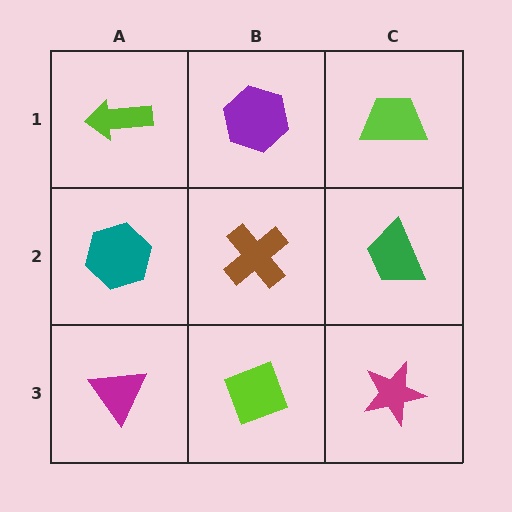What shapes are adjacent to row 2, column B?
A purple hexagon (row 1, column B), a lime diamond (row 3, column B), a teal hexagon (row 2, column A), a green trapezoid (row 2, column C).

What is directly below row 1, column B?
A brown cross.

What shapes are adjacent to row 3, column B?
A brown cross (row 2, column B), a magenta triangle (row 3, column A), a magenta star (row 3, column C).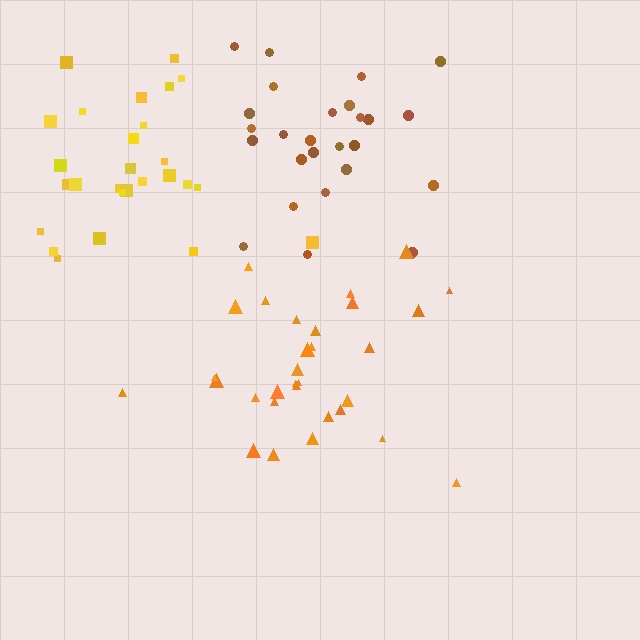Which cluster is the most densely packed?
Yellow.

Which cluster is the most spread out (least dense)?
Brown.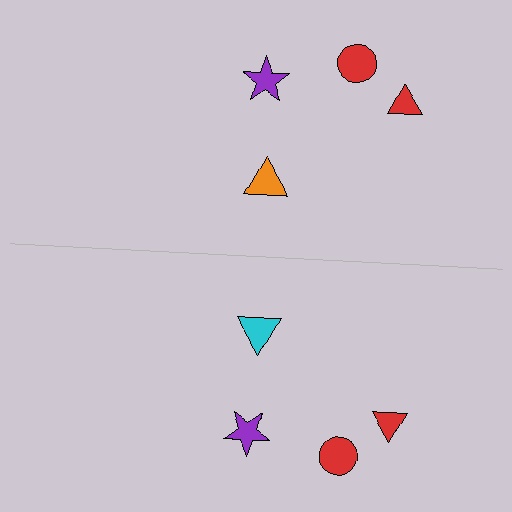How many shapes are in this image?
There are 8 shapes in this image.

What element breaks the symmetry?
The cyan triangle on the bottom side breaks the symmetry — its mirror counterpart is orange.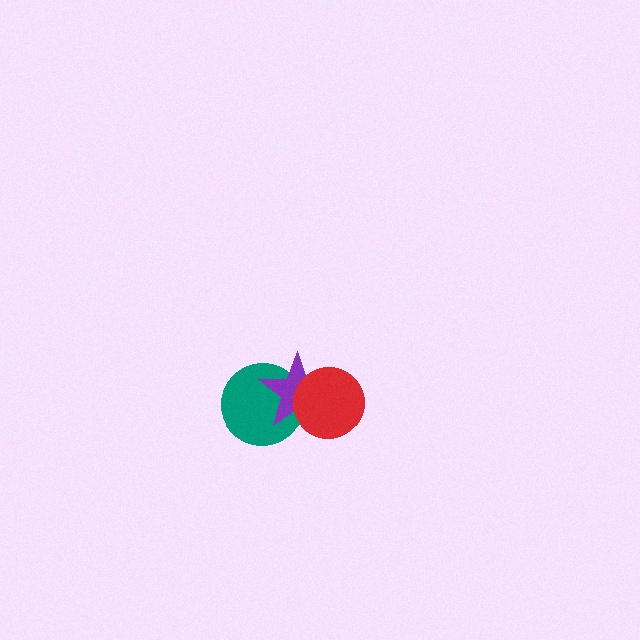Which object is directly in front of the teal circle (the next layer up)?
The purple star is directly in front of the teal circle.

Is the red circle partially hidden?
No, no other shape covers it.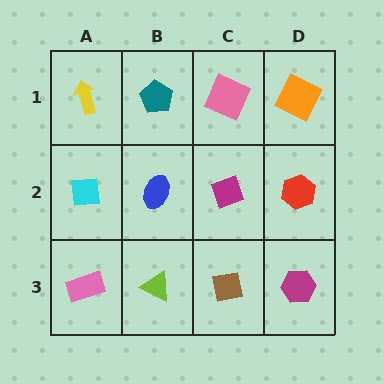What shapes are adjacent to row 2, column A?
A yellow arrow (row 1, column A), a pink rectangle (row 3, column A), a blue ellipse (row 2, column B).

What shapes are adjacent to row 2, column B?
A teal pentagon (row 1, column B), a lime triangle (row 3, column B), a cyan square (row 2, column A), a magenta diamond (row 2, column C).